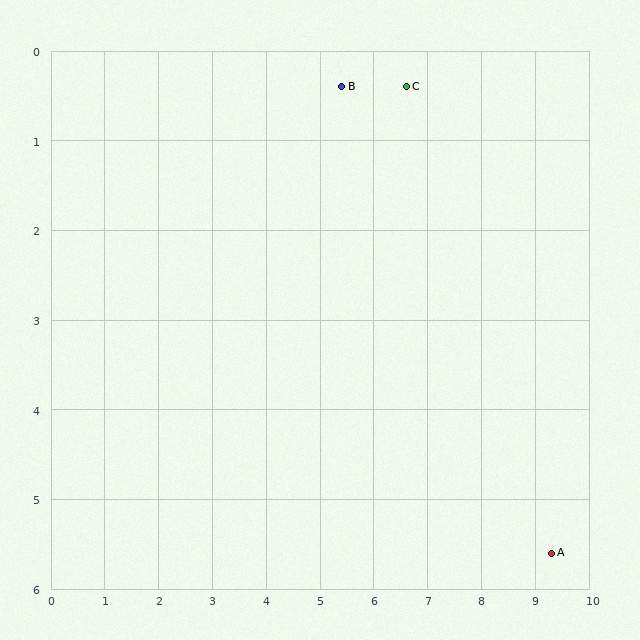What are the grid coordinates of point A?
Point A is at approximately (9.3, 5.6).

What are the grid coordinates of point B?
Point B is at approximately (5.4, 0.4).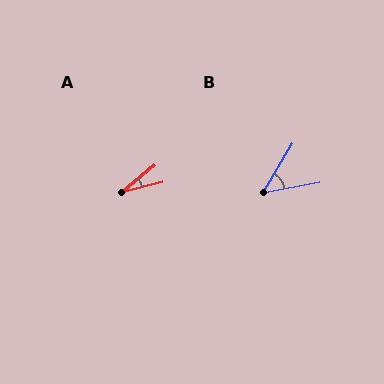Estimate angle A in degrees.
Approximately 25 degrees.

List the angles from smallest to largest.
A (25°), B (49°).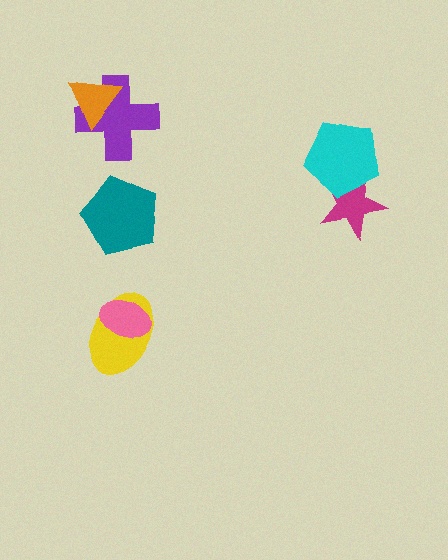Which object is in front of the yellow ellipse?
The pink ellipse is in front of the yellow ellipse.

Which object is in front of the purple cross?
The orange triangle is in front of the purple cross.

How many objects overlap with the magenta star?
1 object overlaps with the magenta star.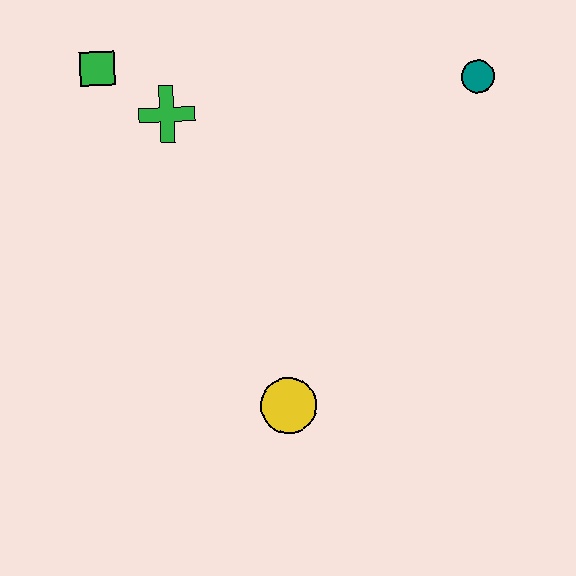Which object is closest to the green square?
The green cross is closest to the green square.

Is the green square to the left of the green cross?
Yes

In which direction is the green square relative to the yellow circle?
The green square is above the yellow circle.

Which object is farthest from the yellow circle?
The green square is farthest from the yellow circle.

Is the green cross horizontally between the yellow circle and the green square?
Yes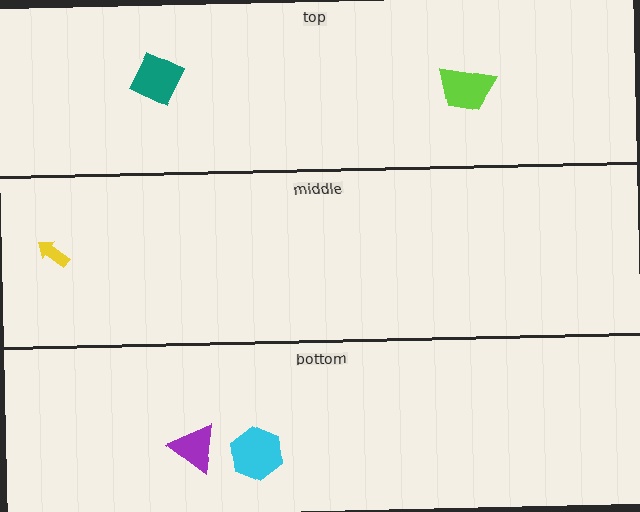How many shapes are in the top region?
2.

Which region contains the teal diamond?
The top region.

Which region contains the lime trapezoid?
The top region.